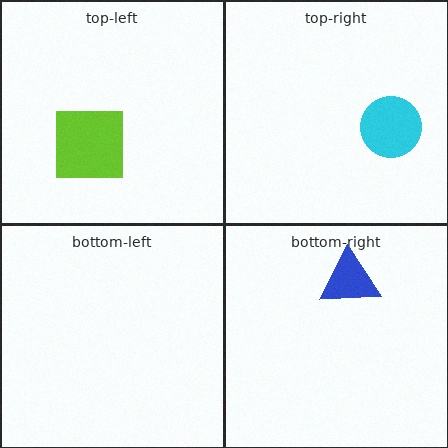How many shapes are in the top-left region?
1.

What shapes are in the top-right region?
The cyan circle.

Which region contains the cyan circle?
The top-right region.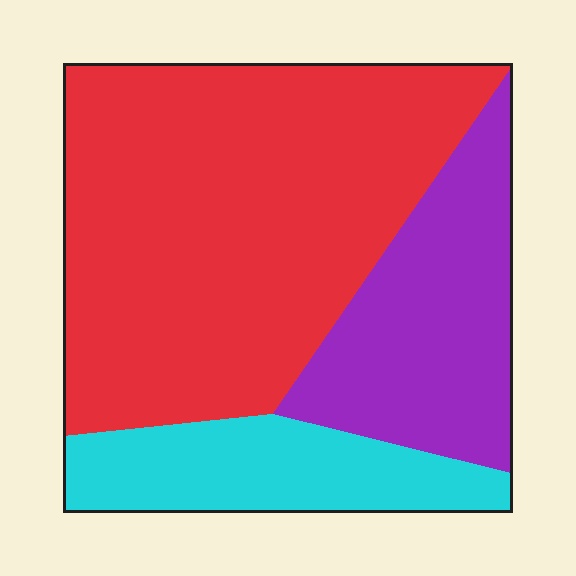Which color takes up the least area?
Cyan, at roughly 15%.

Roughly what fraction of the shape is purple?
Purple takes up about one quarter (1/4) of the shape.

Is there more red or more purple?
Red.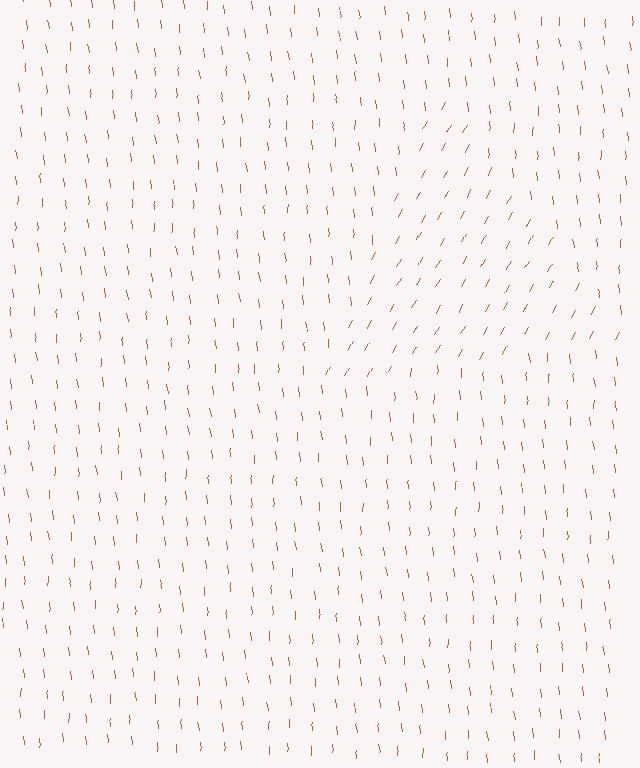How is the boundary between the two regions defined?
The boundary is defined purely by a change in line orientation (approximately 36 degrees difference). All lines are the same color and thickness.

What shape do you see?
I see a triangle.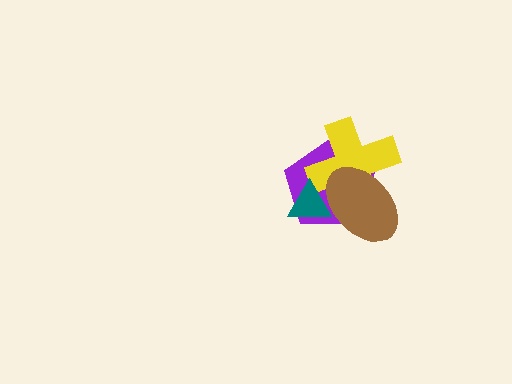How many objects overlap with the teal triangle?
3 objects overlap with the teal triangle.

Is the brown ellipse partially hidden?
No, no other shape covers it.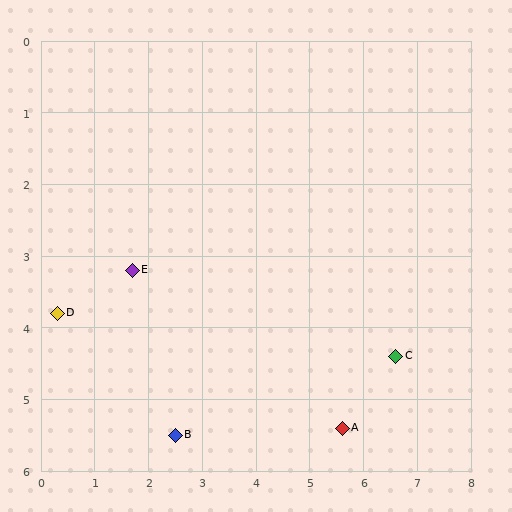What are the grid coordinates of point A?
Point A is at approximately (5.6, 5.4).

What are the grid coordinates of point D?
Point D is at approximately (0.3, 3.8).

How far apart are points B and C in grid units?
Points B and C are about 4.2 grid units apart.